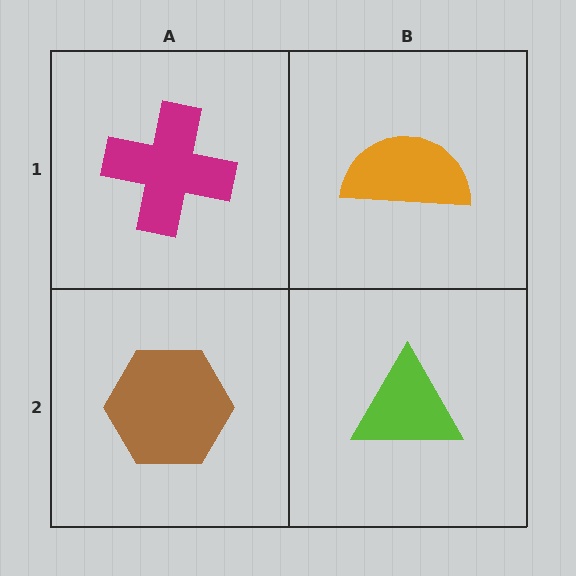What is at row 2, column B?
A lime triangle.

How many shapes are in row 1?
2 shapes.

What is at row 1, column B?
An orange semicircle.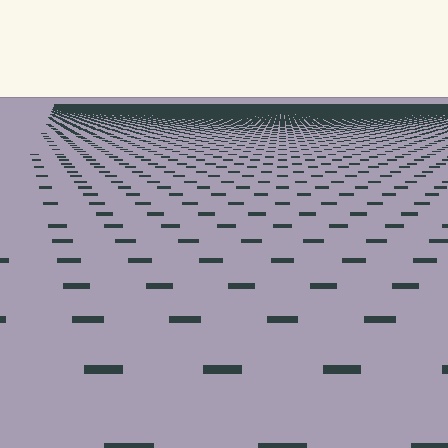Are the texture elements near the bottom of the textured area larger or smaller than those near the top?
Larger. Near the bottom, elements are closer to the viewer and appear at a bigger on-screen size.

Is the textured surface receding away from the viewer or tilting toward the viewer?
The surface is receding away from the viewer. Texture elements get smaller and denser toward the top.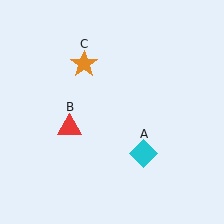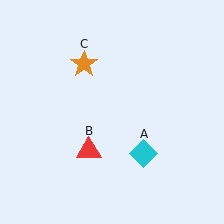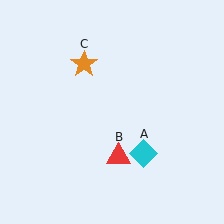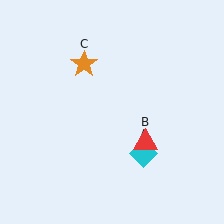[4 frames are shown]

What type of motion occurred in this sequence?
The red triangle (object B) rotated counterclockwise around the center of the scene.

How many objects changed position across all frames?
1 object changed position: red triangle (object B).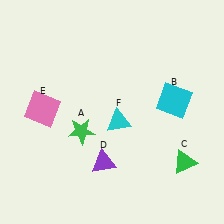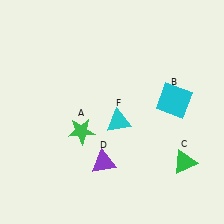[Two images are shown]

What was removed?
The pink square (E) was removed in Image 2.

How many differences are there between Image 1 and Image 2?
There is 1 difference between the two images.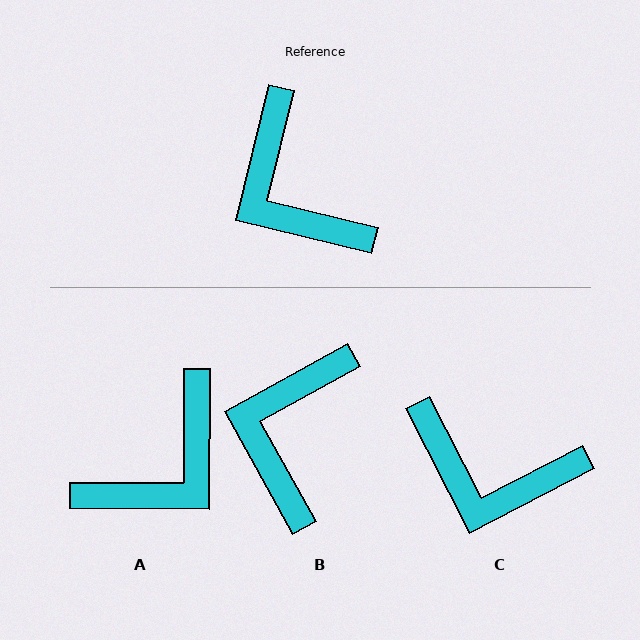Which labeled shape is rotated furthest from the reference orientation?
A, about 103 degrees away.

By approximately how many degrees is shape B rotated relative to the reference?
Approximately 47 degrees clockwise.